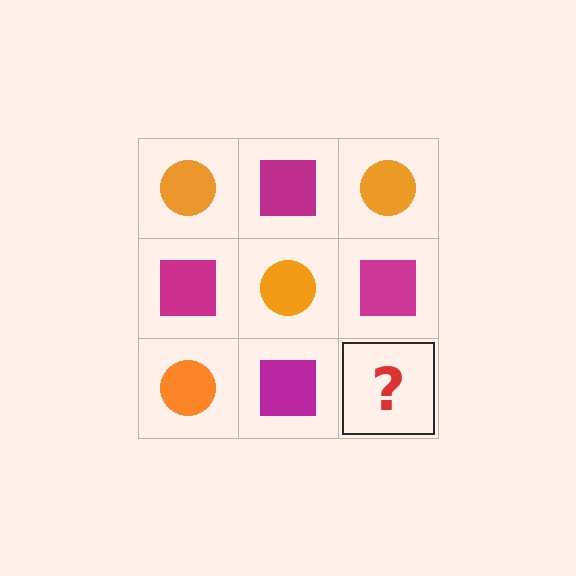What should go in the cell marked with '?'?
The missing cell should contain an orange circle.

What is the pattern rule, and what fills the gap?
The rule is that it alternates orange circle and magenta square in a checkerboard pattern. The gap should be filled with an orange circle.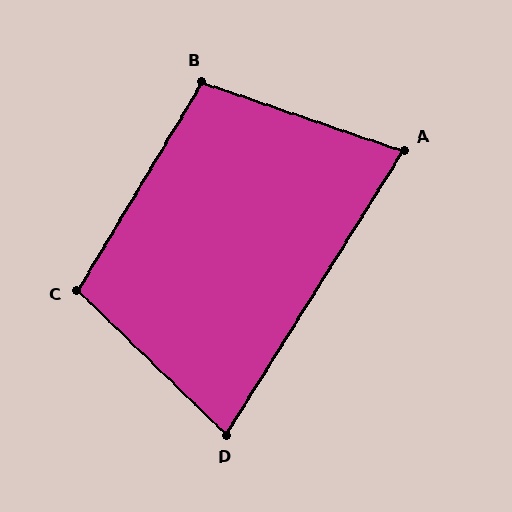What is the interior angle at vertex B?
Approximately 102 degrees (obtuse).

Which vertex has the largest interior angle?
C, at approximately 103 degrees.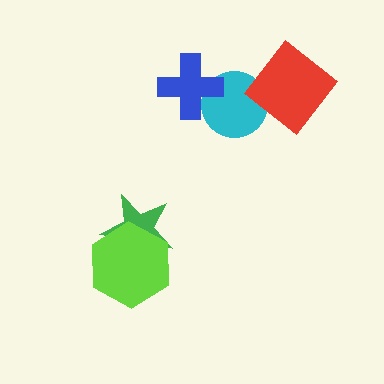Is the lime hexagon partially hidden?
No, no other shape covers it.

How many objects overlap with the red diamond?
1 object overlaps with the red diamond.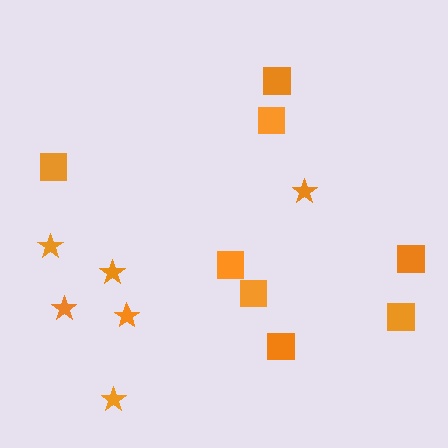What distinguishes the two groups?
There are 2 groups: one group of squares (8) and one group of stars (6).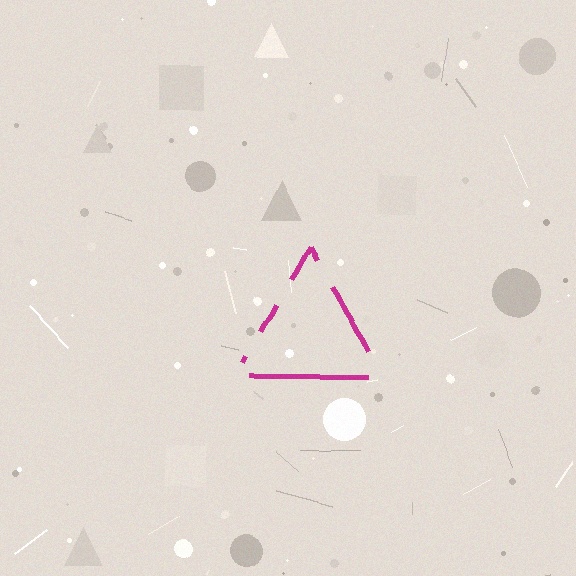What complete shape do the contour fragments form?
The contour fragments form a triangle.